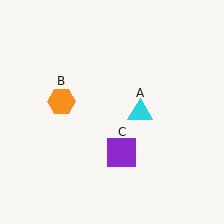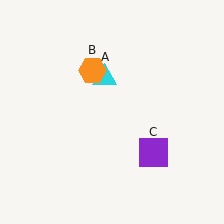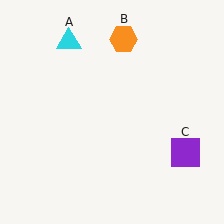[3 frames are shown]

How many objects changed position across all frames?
3 objects changed position: cyan triangle (object A), orange hexagon (object B), purple square (object C).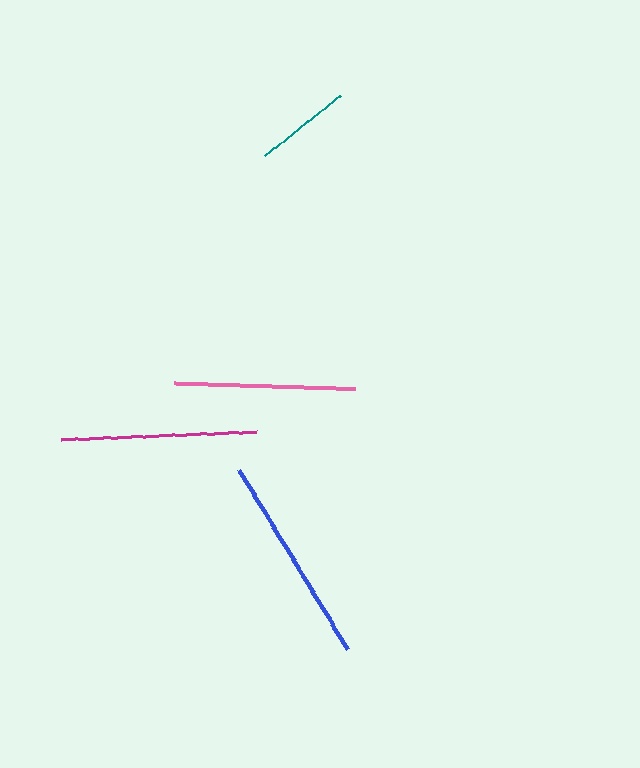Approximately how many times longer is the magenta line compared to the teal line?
The magenta line is approximately 2.0 times the length of the teal line.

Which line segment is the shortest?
The teal line is the shortest at approximately 97 pixels.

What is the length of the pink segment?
The pink segment is approximately 181 pixels long.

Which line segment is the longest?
The blue line is the longest at approximately 209 pixels.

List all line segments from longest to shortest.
From longest to shortest: blue, magenta, pink, teal.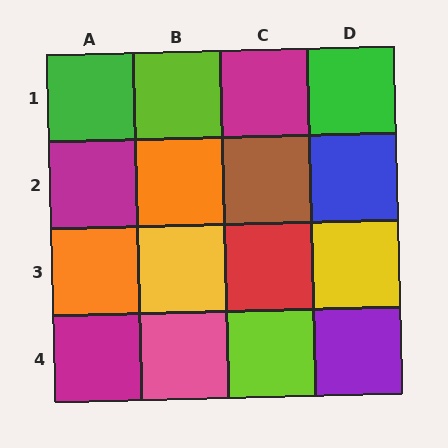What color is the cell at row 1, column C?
Magenta.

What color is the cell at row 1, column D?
Green.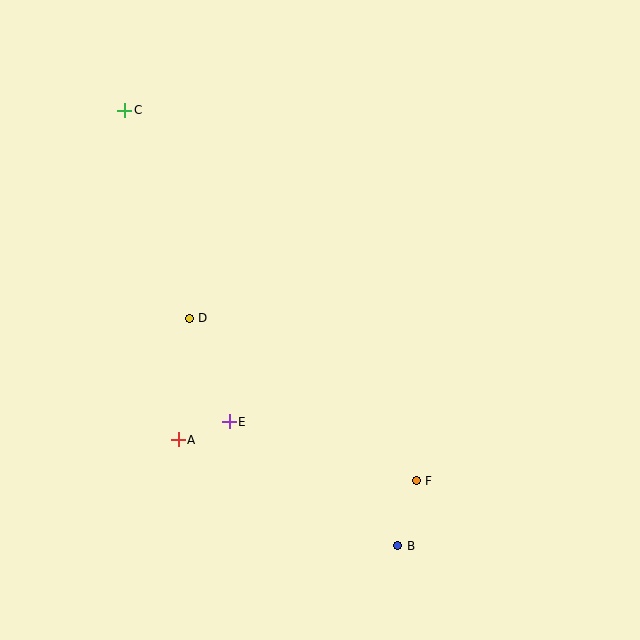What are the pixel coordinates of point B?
Point B is at (398, 546).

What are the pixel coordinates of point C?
Point C is at (125, 110).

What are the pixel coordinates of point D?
Point D is at (189, 318).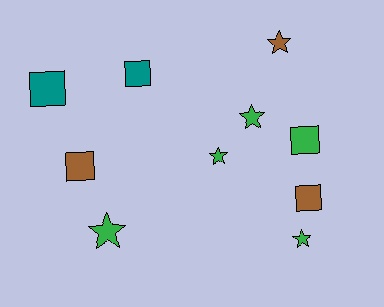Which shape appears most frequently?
Square, with 5 objects.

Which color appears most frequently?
Green, with 5 objects.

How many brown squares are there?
There are 2 brown squares.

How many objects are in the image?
There are 10 objects.